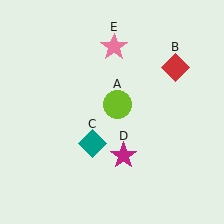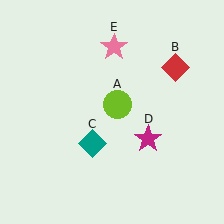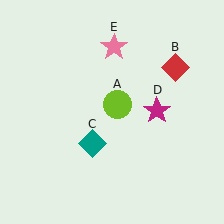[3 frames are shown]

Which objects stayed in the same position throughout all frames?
Lime circle (object A) and red diamond (object B) and teal diamond (object C) and pink star (object E) remained stationary.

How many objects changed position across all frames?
1 object changed position: magenta star (object D).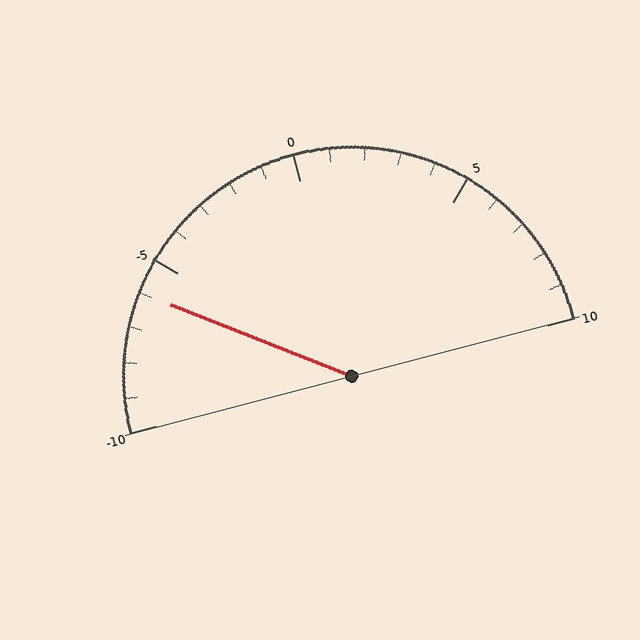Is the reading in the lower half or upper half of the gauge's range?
The reading is in the lower half of the range (-10 to 10).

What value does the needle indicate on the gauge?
The needle indicates approximately -6.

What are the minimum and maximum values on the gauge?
The gauge ranges from -10 to 10.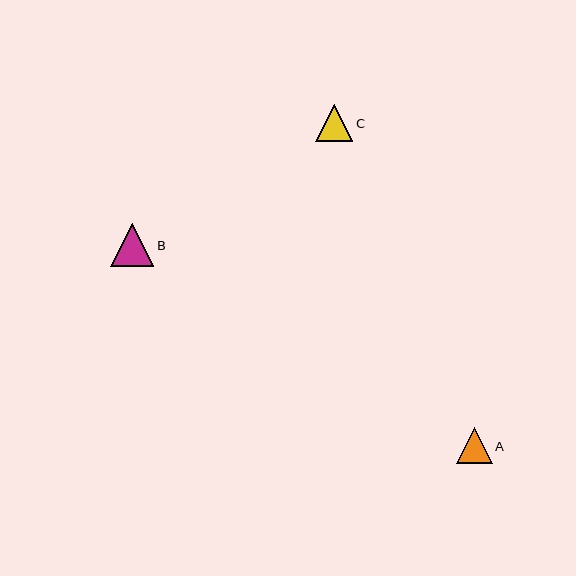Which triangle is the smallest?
Triangle A is the smallest with a size of approximately 36 pixels.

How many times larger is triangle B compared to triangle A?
Triangle B is approximately 1.2 times the size of triangle A.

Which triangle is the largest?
Triangle B is the largest with a size of approximately 43 pixels.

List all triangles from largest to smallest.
From largest to smallest: B, C, A.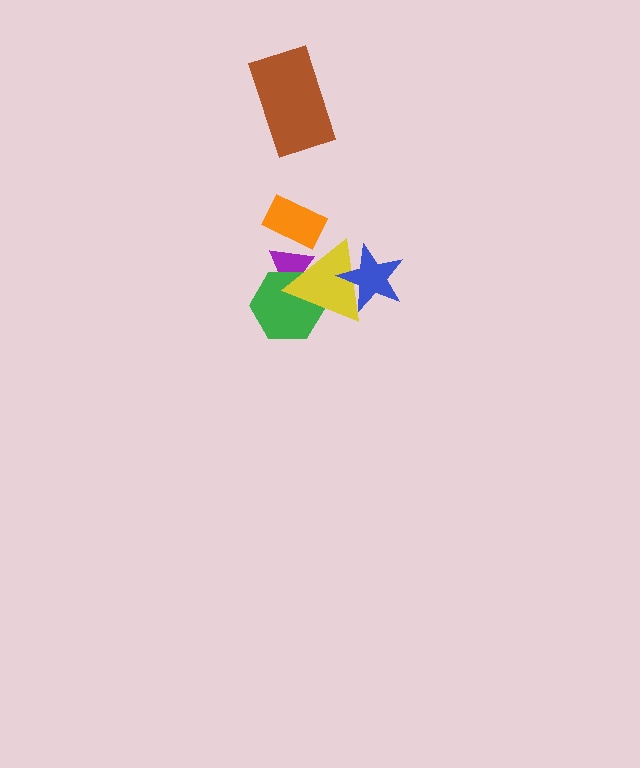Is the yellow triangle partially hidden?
Yes, it is partially covered by another shape.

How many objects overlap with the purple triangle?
3 objects overlap with the purple triangle.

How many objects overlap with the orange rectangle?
1 object overlaps with the orange rectangle.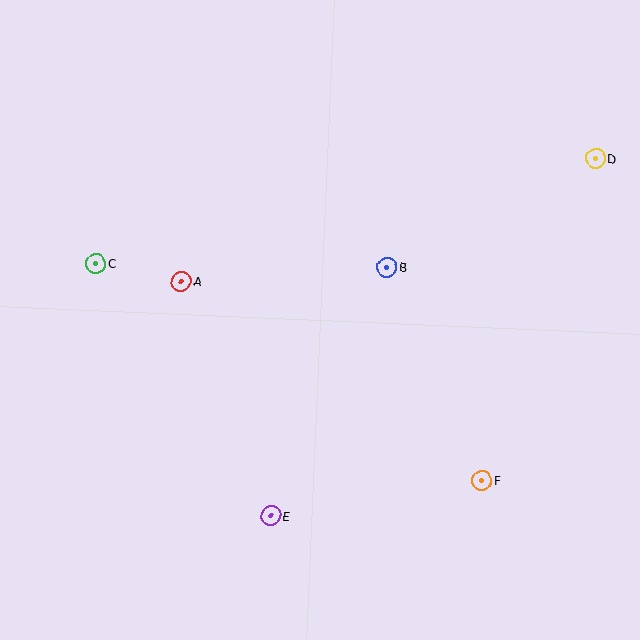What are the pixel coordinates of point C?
Point C is at (96, 263).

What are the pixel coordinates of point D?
Point D is at (596, 159).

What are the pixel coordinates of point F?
Point F is at (482, 480).